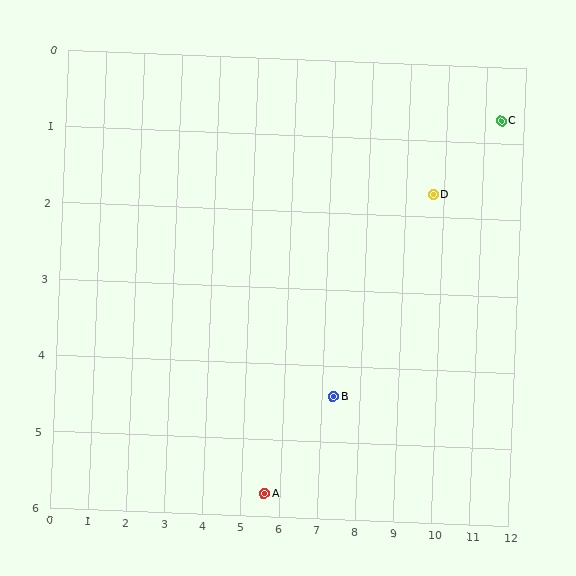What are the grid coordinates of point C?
Point C is at approximately (11.4, 0.7).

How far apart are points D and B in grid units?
Points D and B are about 3.6 grid units apart.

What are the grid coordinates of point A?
Point A is at approximately (5.6, 5.7).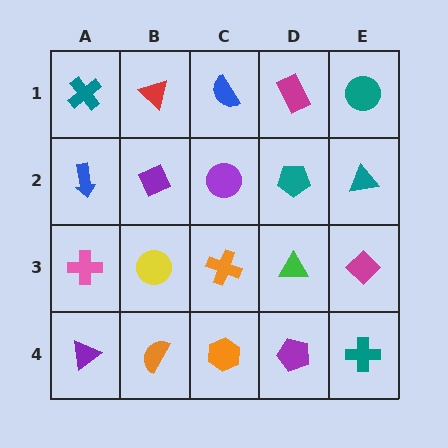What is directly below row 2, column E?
A magenta diamond.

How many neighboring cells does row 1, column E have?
2.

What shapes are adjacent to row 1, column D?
A teal pentagon (row 2, column D), a blue semicircle (row 1, column C), a teal circle (row 1, column E).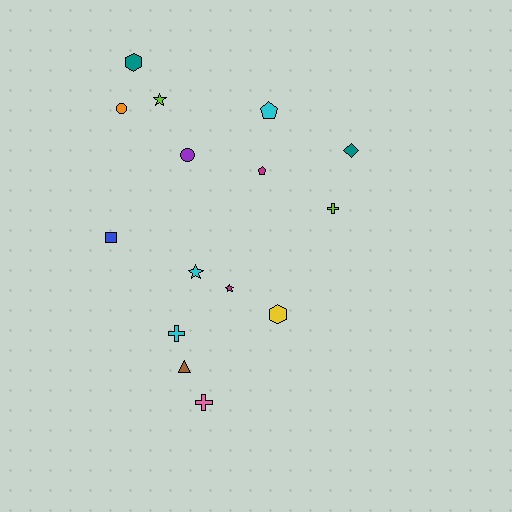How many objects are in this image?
There are 15 objects.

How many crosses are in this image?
There are 3 crosses.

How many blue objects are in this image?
There is 1 blue object.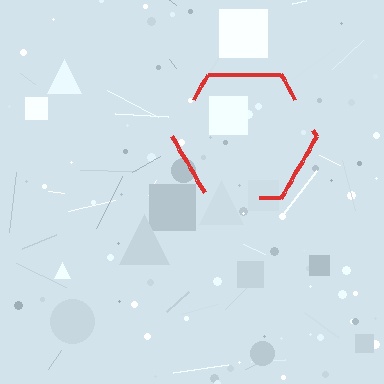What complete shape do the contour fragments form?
The contour fragments form a hexagon.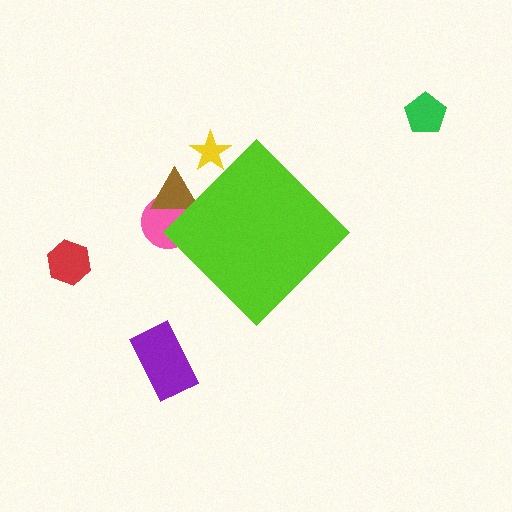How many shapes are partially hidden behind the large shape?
3 shapes are partially hidden.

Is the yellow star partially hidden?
Yes, the yellow star is partially hidden behind the lime diamond.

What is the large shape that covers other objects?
A lime diamond.